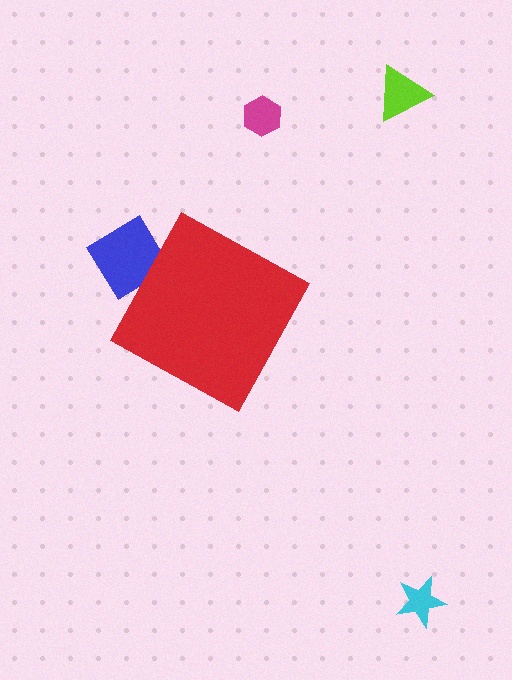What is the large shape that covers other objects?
A red diamond.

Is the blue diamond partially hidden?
Yes, the blue diamond is partially hidden behind the red diamond.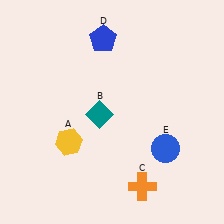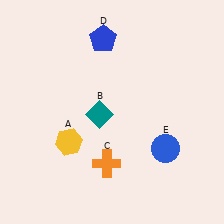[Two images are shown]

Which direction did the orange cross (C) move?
The orange cross (C) moved left.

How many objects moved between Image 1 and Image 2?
1 object moved between the two images.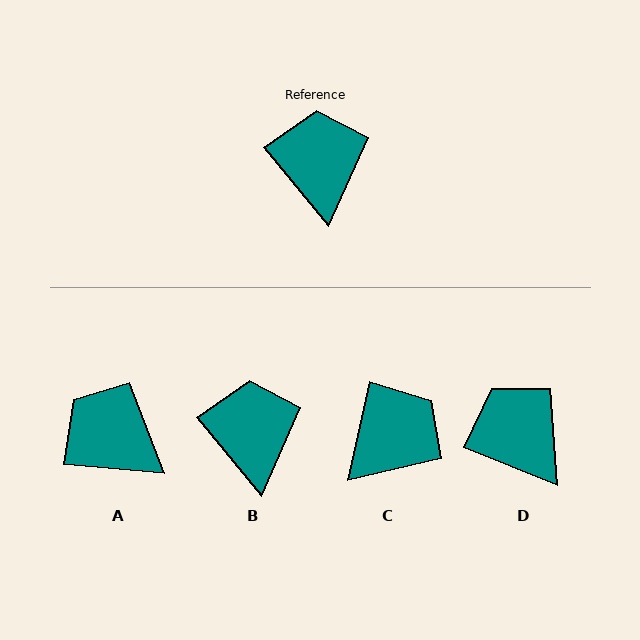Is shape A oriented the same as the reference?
No, it is off by about 45 degrees.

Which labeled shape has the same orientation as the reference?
B.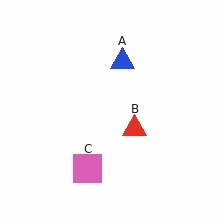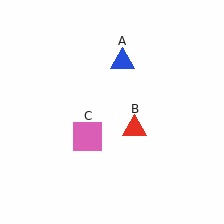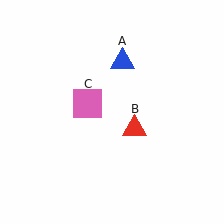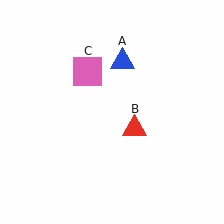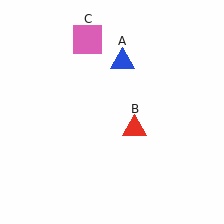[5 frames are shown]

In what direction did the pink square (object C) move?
The pink square (object C) moved up.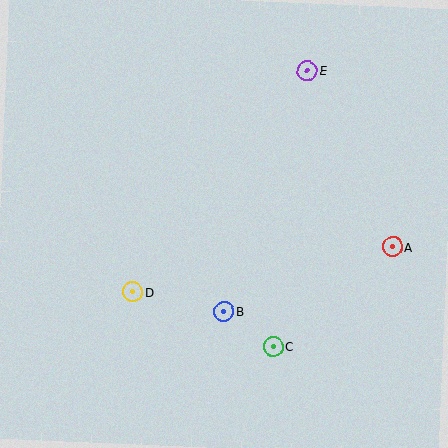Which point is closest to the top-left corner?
Point E is closest to the top-left corner.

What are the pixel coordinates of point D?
Point D is at (133, 292).